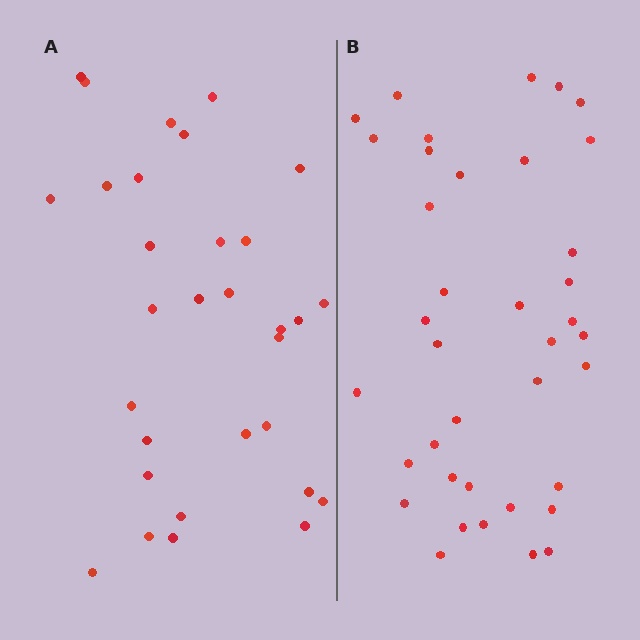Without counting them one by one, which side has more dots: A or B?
Region B (the right region) has more dots.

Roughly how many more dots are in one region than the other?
Region B has roughly 8 or so more dots than region A.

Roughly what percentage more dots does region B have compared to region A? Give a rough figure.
About 25% more.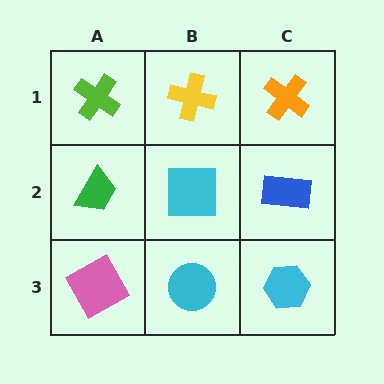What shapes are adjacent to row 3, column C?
A blue rectangle (row 2, column C), a cyan circle (row 3, column B).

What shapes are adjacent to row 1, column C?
A blue rectangle (row 2, column C), a yellow cross (row 1, column B).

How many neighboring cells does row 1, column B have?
3.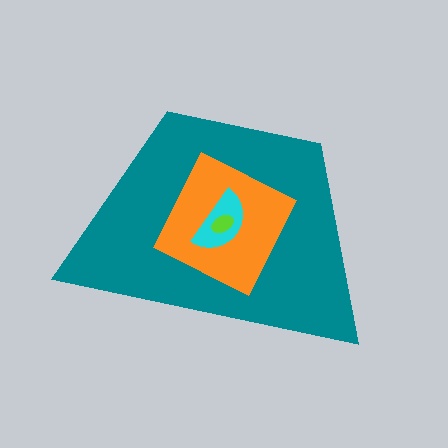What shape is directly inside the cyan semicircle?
The lime ellipse.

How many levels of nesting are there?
4.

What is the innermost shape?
The lime ellipse.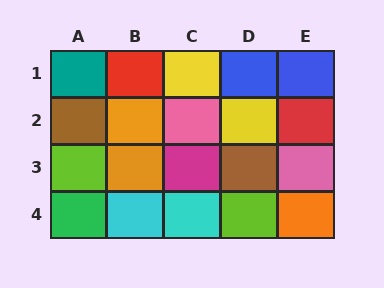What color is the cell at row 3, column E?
Pink.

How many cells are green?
1 cell is green.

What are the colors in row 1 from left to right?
Teal, red, yellow, blue, blue.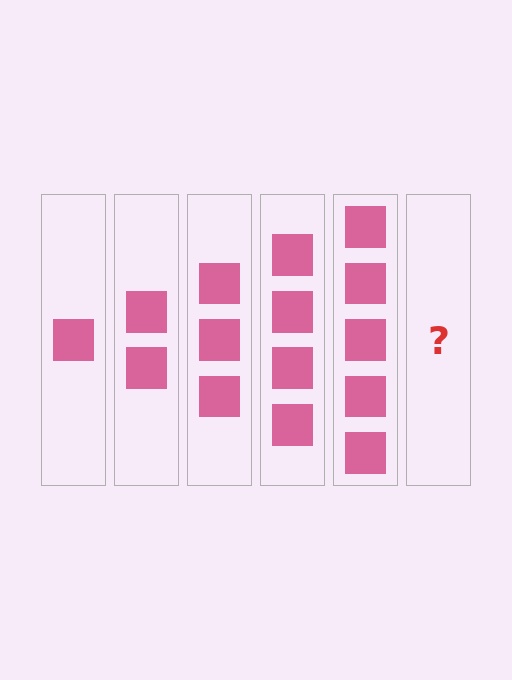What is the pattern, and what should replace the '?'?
The pattern is that each step adds one more square. The '?' should be 6 squares.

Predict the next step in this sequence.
The next step is 6 squares.